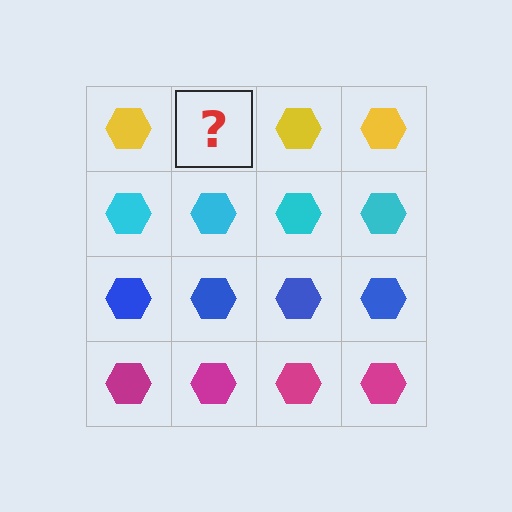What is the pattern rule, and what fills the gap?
The rule is that each row has a consistent color. The gap should be filled with a yellow hexagon.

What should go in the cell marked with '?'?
The missing cell should contain a yellow hexagon.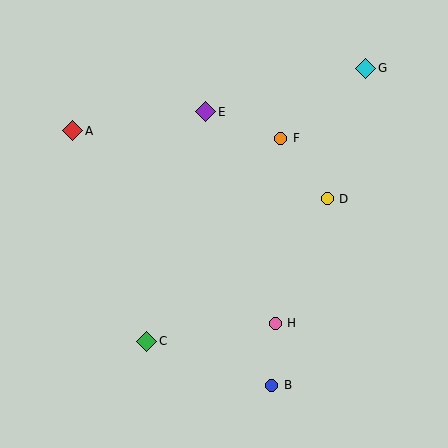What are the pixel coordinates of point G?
Point G is at (366, 68).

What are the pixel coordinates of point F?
Point F is at (281, 138).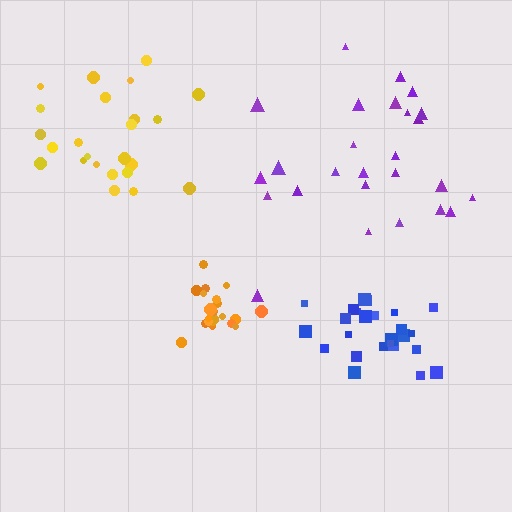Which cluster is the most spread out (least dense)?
Purple.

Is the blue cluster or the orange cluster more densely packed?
Orange.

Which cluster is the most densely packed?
Orange.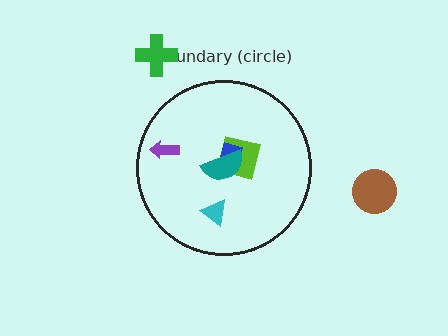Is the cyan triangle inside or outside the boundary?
Inside.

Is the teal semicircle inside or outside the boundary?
Inside.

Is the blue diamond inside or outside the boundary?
Inside.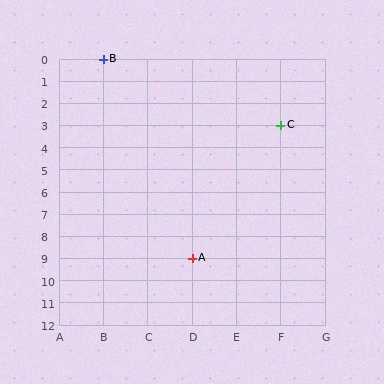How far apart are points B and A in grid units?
Points B and A are 2 columns and 9 rows apart (about 9.2 grid units diagonally).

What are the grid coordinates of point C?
Point C is at grid coordinates (F, 3).